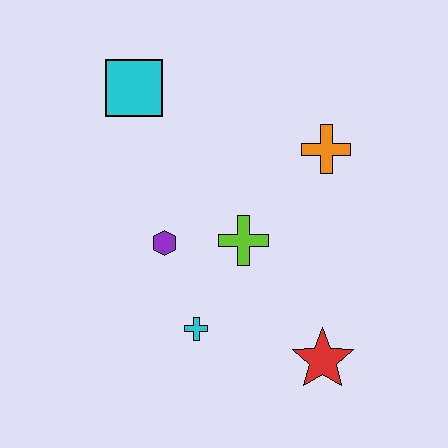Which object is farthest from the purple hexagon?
The red star is farthest from the purple hexagon.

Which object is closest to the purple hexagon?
The lime cross is closest to the purple hexagon.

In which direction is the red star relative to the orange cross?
The red star is below the orange cross.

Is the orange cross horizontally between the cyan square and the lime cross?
No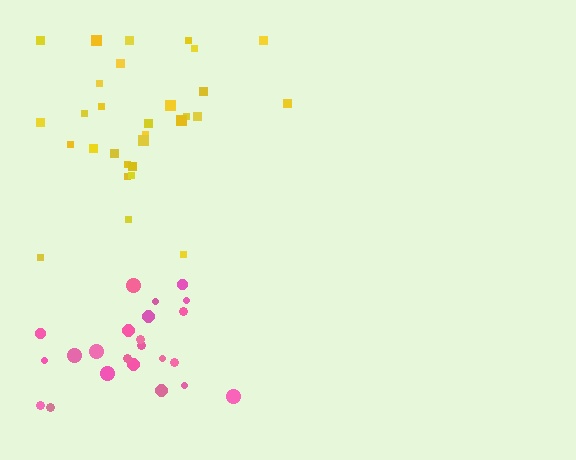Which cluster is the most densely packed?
Pink.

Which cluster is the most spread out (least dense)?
Yellow.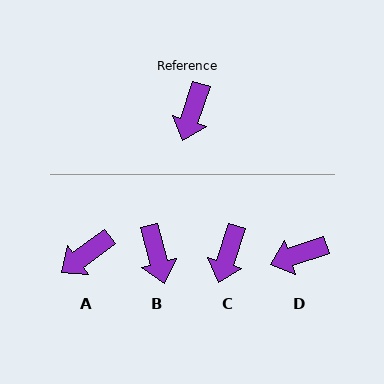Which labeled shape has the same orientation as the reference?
C.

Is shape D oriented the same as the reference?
No, it is off by about 52 degrees.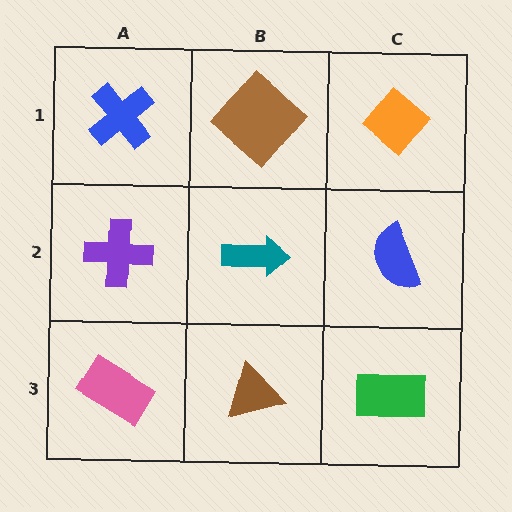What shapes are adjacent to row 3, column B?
A teal arrow (row 2, column B), a pink rectangle (row 3, column A), a green rectangle (row 3, column C).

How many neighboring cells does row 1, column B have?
3.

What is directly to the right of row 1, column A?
A brown diamond.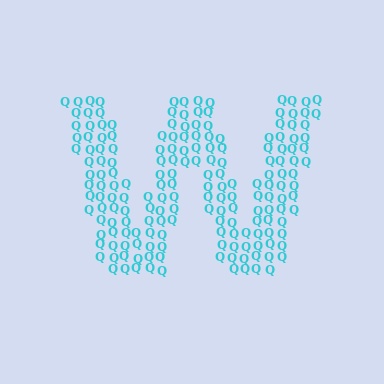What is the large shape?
The large shape is the letter W.